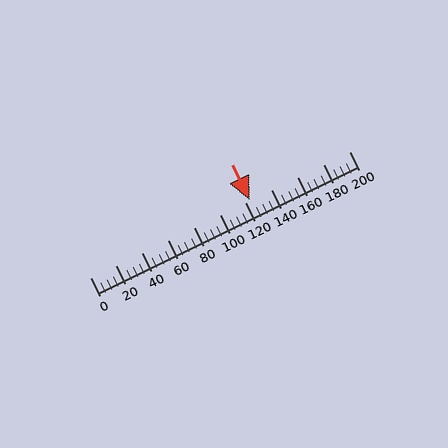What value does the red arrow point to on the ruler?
The red arrow points to approximately 123.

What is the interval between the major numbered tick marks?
The major tick marks are spaced 20 units apart.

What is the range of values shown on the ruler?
The ruler shows values from 0 to 200.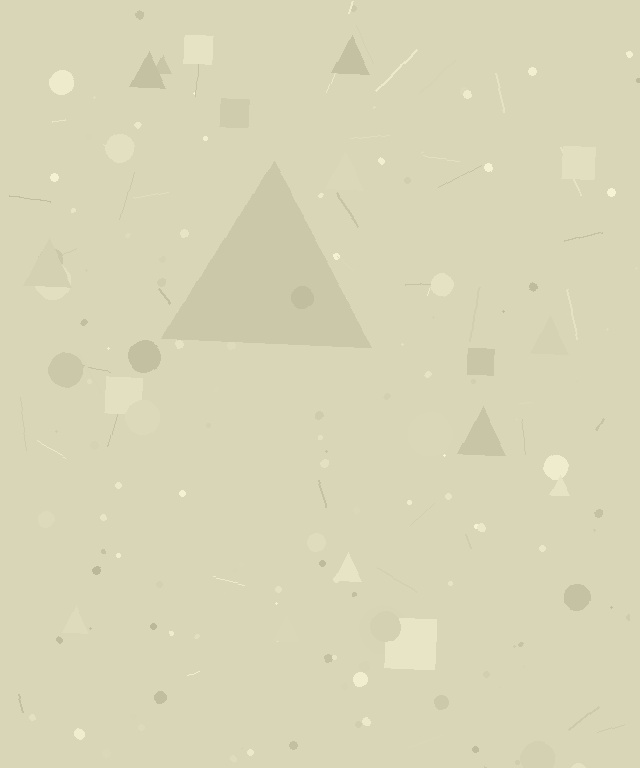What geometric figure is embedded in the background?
A triangle is embedded in the background.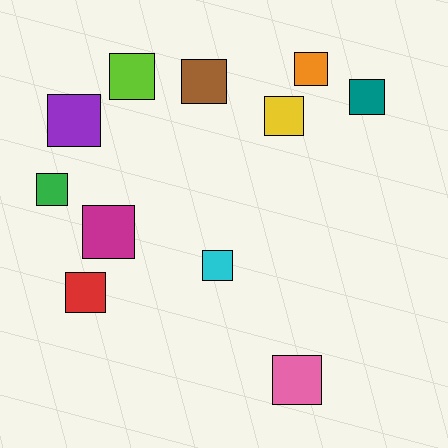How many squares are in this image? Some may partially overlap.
There are 11 squares.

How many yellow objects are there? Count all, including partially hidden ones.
There is 1 yellow object.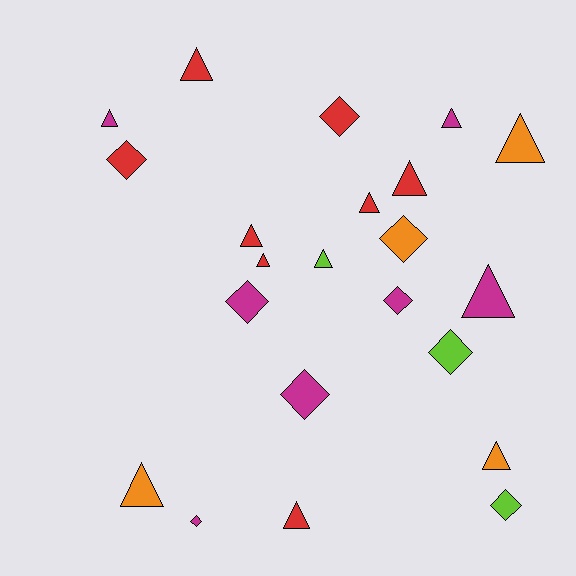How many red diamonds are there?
There are 2 red diamonds.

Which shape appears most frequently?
Triangle, with 13 objects.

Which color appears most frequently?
Red, with 8 objects.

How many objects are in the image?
There are 22 objects.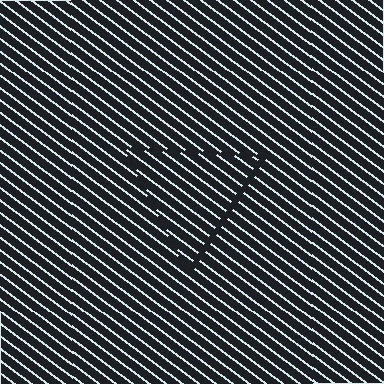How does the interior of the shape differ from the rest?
The interior of the shape contains the same grating, shifted by half a period — the contour is defined by the phase discontinuity where line-ends from the inner and outer gratings abut.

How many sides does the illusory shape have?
3 sides — the line-ends trace a triangle.